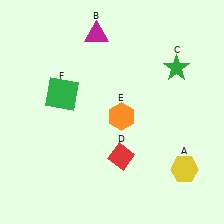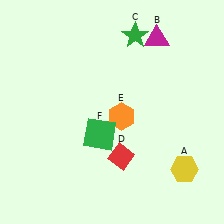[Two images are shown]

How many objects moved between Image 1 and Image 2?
3 objects moved between the two images.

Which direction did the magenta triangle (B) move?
The magenta triangle (B) moved right.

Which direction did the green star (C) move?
The green star (C) moved left.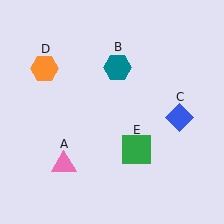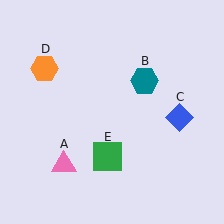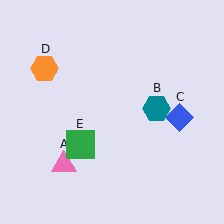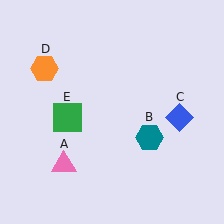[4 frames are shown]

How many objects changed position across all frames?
2 objects changed position: teal hexagon (object B), green square (object E).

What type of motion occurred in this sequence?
The teal hexagon (object B), green square (object E) rotated clockwise around the center of the scene.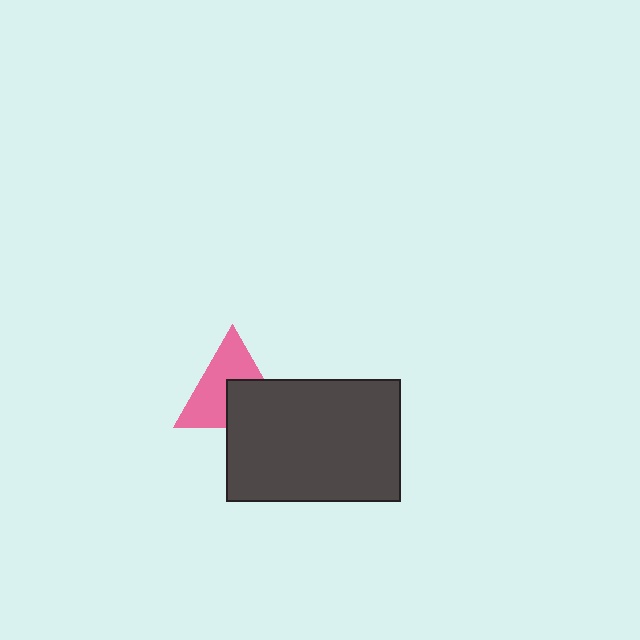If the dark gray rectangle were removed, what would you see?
You would see the complete pink triangle.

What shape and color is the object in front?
The object in front is a dark gray rectangle.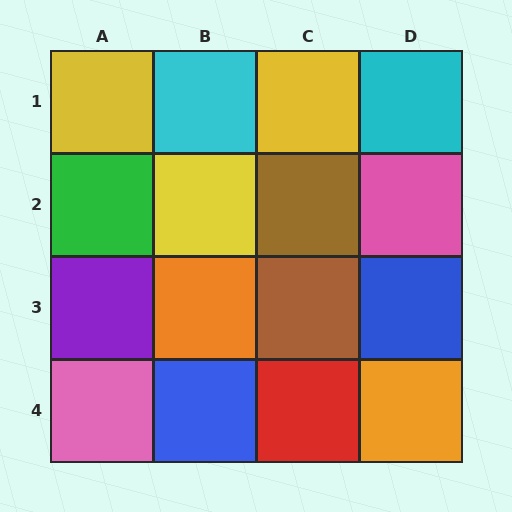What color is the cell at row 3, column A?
Purple.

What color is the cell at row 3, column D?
Blue.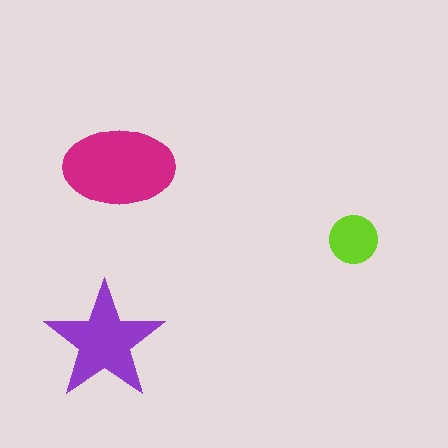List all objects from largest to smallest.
The magenta ellipse, the purple star, the lime circle.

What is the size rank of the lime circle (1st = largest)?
3rd.